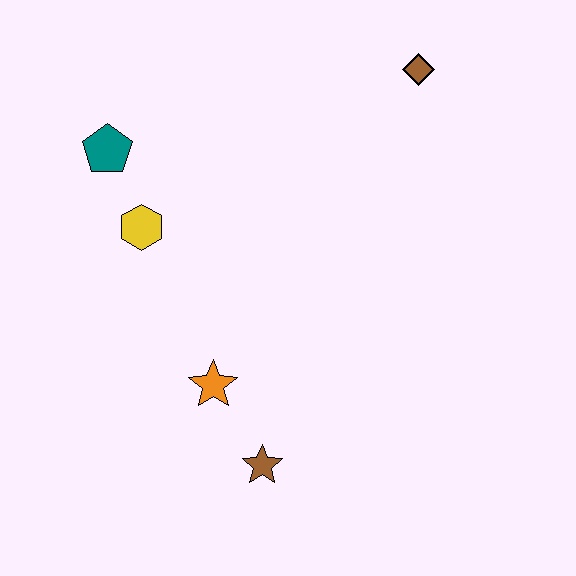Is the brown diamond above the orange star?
Yes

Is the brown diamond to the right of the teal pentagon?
Yes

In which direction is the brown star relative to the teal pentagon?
The brown star is below the teal pentagon.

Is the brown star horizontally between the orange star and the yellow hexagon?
No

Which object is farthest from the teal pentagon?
The brown star is farthest from the teal pentagon.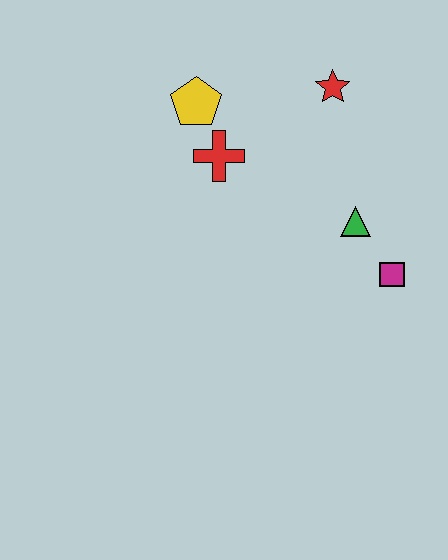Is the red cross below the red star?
Yes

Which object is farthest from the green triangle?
The yellow pentagon is farthest from the green triangle.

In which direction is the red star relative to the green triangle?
The red star is above the green triangle.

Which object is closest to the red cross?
The yellow pentagon is closest to the red cross.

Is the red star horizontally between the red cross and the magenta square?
Yes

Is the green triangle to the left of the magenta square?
Yes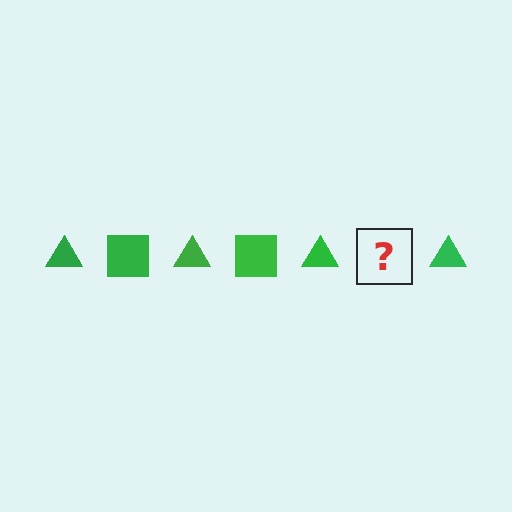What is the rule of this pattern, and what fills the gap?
The rule is that the pattern cycles through triangle, square shapes in green. The gap should be filled with a green square.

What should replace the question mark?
The question mark should be replaced with a green square.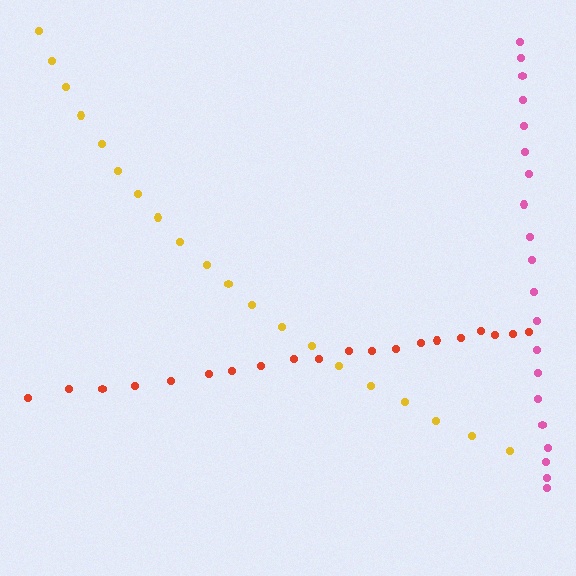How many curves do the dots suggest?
There are 3 distinct paths.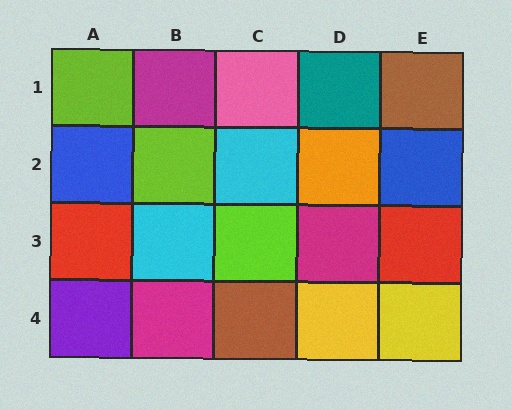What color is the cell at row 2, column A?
Blue.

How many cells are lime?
3 cells are lime.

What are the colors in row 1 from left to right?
Lime, magenta, pink, teal, brown.